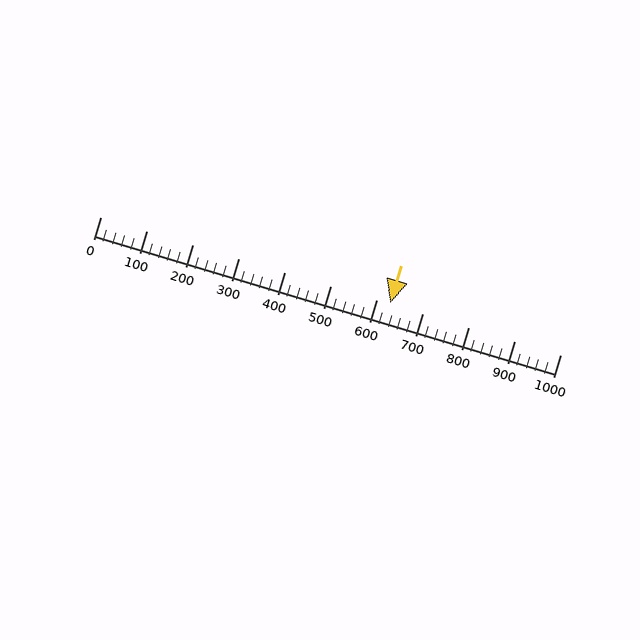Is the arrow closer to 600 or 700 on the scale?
The arrow is closer to 600.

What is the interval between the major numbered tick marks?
The major tick marks are spaced 100 units apart.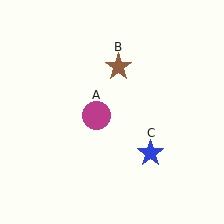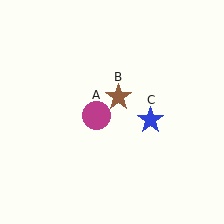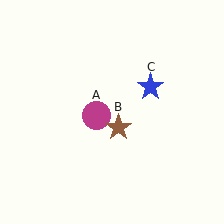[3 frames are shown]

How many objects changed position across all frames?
2 objects changed position: brown star (object B), blue star (object C).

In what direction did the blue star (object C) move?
The blue star (object C) moved up.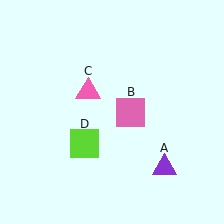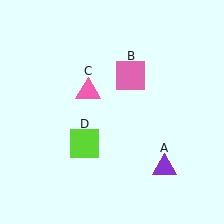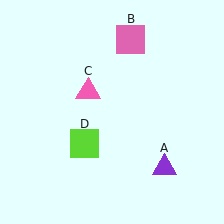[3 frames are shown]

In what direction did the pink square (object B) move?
The pink square (object B) moved up.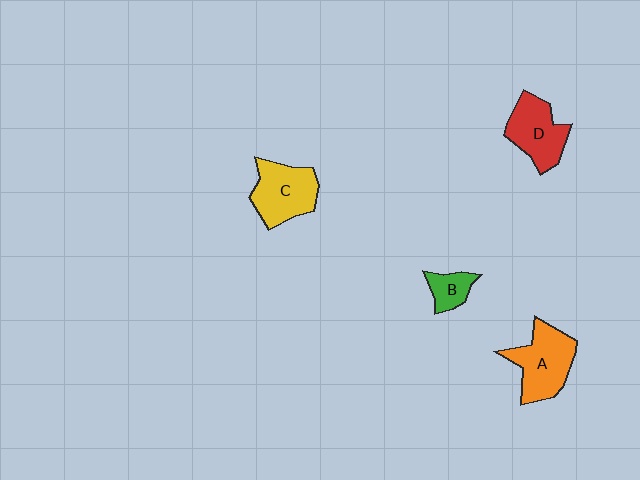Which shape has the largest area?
Shape A (orange).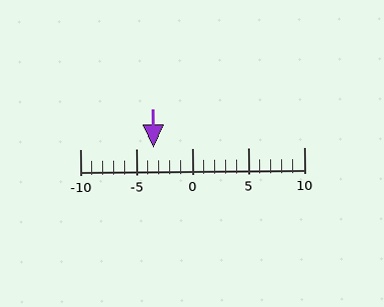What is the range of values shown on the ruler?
The ruler shows values from -10 to 10.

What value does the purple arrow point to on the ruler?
The purple arrow points to approximately -3.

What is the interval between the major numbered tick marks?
The major tick marks are spaced 5 units apart.